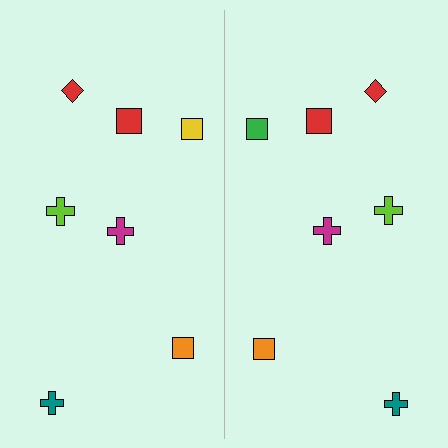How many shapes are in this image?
There are 14 shapes in this image.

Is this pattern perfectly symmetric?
No, the pattern is not perfectly symmetric. The green square on the right side breaks the symmetry — its mirror counterpart is yellow.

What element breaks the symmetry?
The green square on the right side breaks the symmetry — its mirror counterpart is yellow.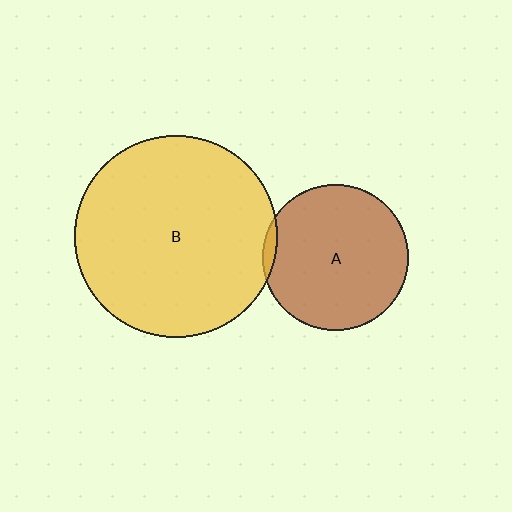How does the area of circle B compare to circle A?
Approximately 1.9 times.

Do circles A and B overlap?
Yes.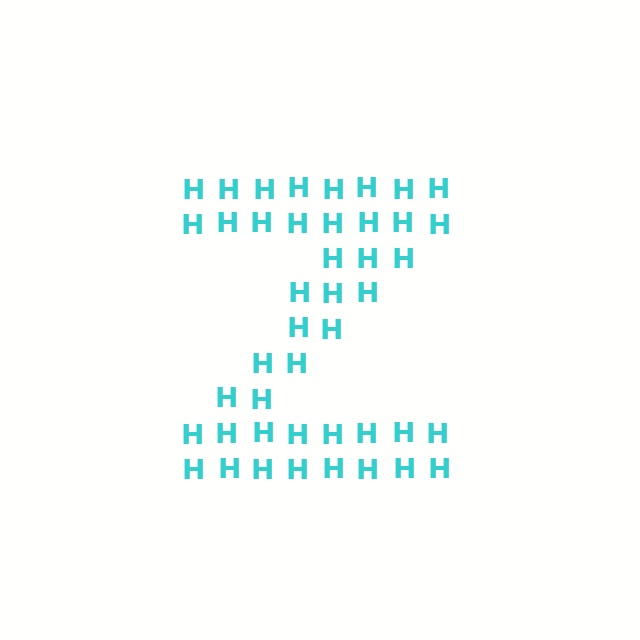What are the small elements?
The small elements are letter H's.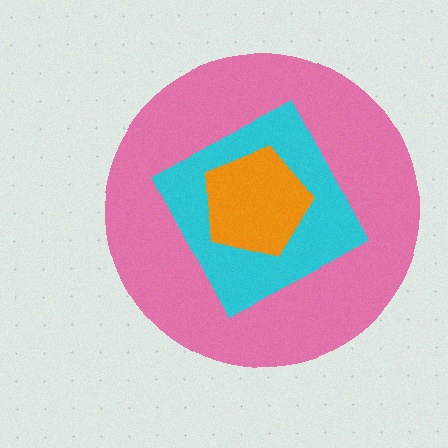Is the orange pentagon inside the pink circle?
Yes.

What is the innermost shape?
The orange pentagon.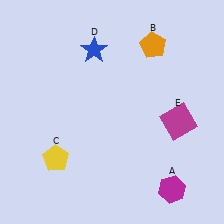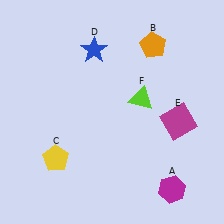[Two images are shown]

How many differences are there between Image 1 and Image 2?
There is 1 difference between the two images.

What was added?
A lime triangle (F) was added in Image 2.